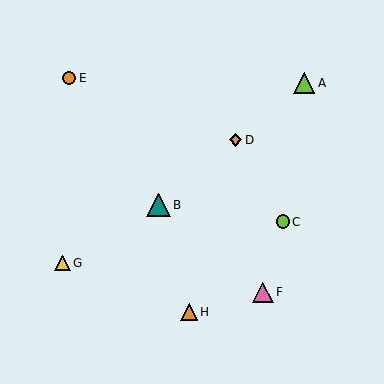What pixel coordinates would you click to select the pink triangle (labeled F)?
Click at (263, 292) to select the pink triangle F.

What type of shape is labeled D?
Shape D is an orange diamond.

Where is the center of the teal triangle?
The center of the teal triangle is at (158, 205).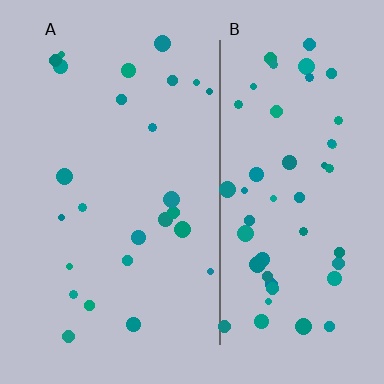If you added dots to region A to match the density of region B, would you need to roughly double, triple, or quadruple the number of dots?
Approximately double.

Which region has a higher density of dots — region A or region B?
B (the right).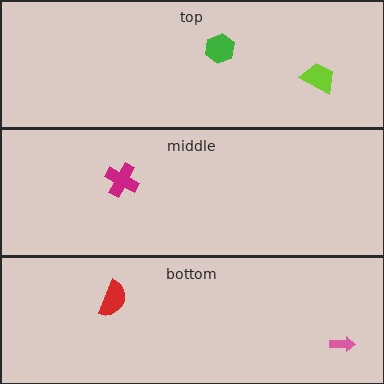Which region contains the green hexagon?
The top region.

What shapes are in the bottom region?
The red semicircle, the pink arrow.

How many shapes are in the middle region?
1.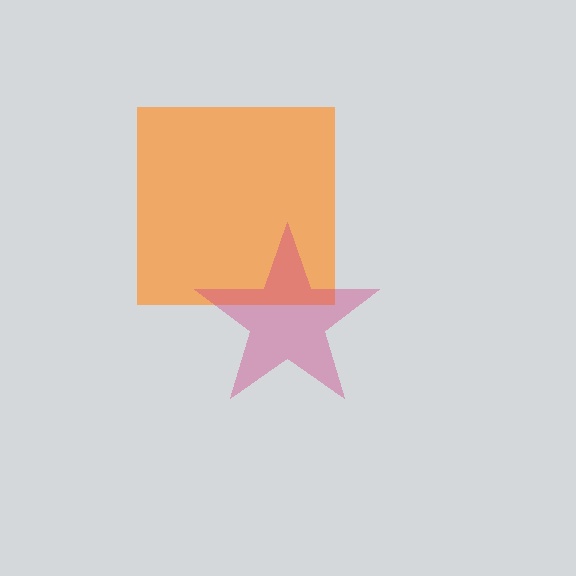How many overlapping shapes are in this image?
There are 2 overlapping shapes in the image.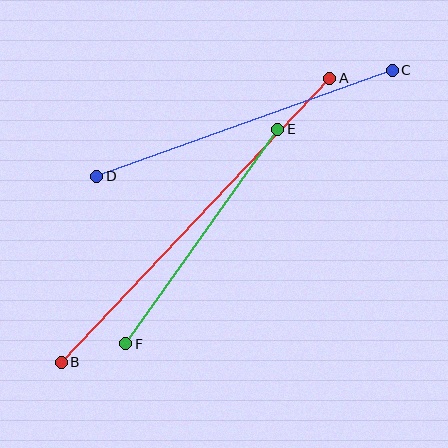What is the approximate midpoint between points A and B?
The midpoint is at approximately (195, 220) pixels.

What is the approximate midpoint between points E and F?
The midpoint is at approximately (202, 237) pixels.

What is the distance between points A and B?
The distance is approximately 391 pixels.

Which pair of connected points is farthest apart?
Points A and B are farthest apart.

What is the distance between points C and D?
The distance is approximately 314 pixels.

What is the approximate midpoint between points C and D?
The midpoint is at approximately (244, 123) pixels.